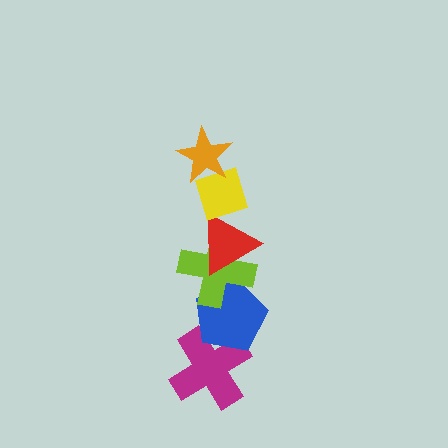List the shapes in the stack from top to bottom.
From top to bottom: the orange star, the yellow diamond, the red triangle, the lime cross, the blue pentagon, the magenta cross.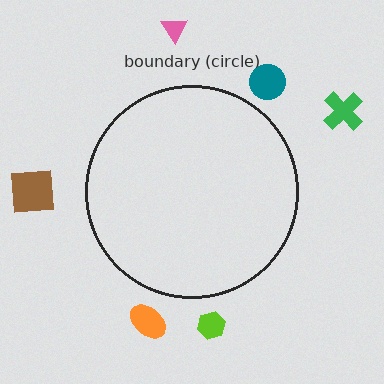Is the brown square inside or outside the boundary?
Outside.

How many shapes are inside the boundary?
0 inside, 6 outside.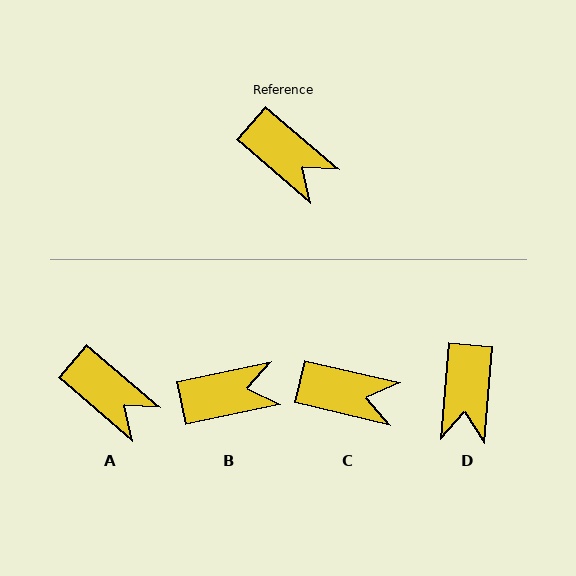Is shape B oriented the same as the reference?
No, it is off by about 52 degrees.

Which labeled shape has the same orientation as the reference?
A.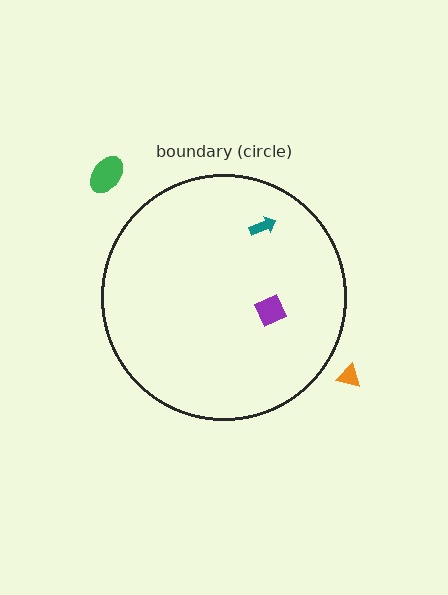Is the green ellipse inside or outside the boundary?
Outside.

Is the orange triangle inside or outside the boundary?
Outside.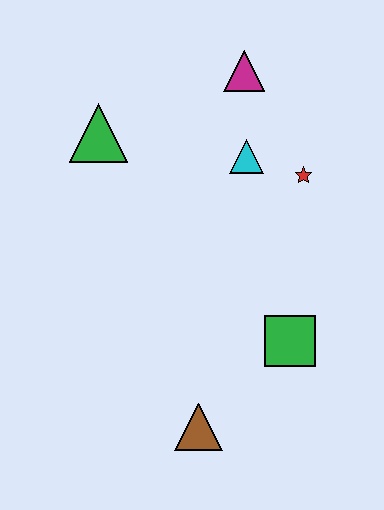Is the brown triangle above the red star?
No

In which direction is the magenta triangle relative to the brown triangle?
The magenta triangle is above the brown triangle.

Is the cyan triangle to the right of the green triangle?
Yes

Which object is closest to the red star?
The cyan triangle is closest to the red star.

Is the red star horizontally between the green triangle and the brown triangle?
No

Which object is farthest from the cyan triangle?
The brown triangle is farthest from the cyan triangle.